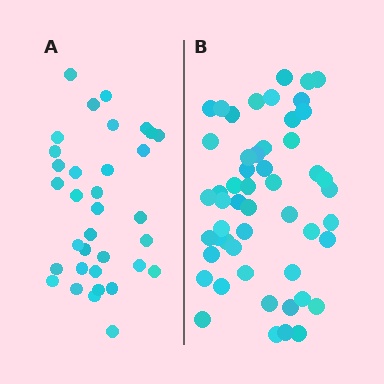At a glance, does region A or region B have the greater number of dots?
Region B (the right region) has more dots.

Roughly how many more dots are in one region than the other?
Region B has approximately 20 more dots than region A.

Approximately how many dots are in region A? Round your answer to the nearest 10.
About 30 dots. (The exact count is 34, which rounds to 30.)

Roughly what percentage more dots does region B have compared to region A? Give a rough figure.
About 55% more.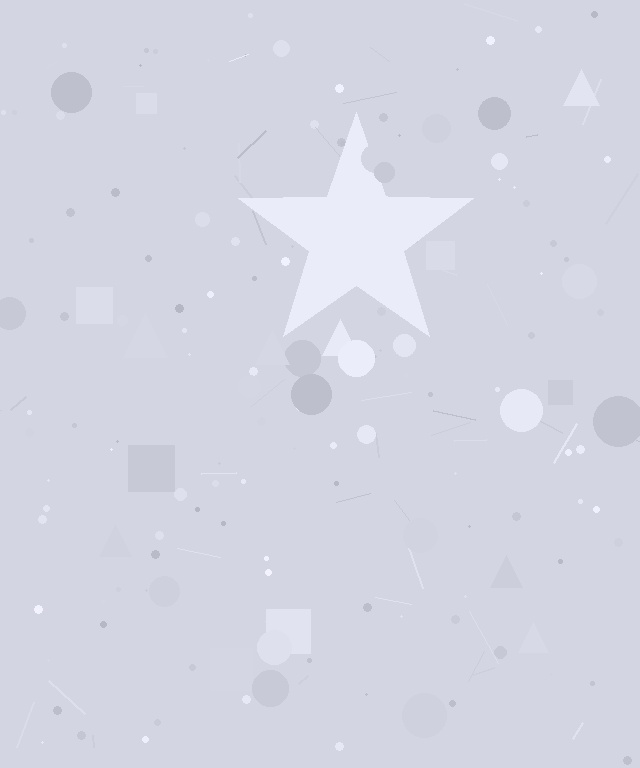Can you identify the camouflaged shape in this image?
The camouflaged shape is a star.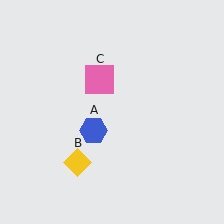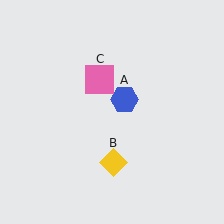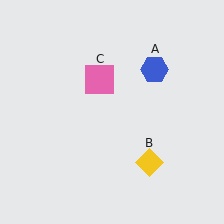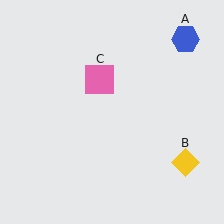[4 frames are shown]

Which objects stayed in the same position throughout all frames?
Pink square (object C) remained stationary.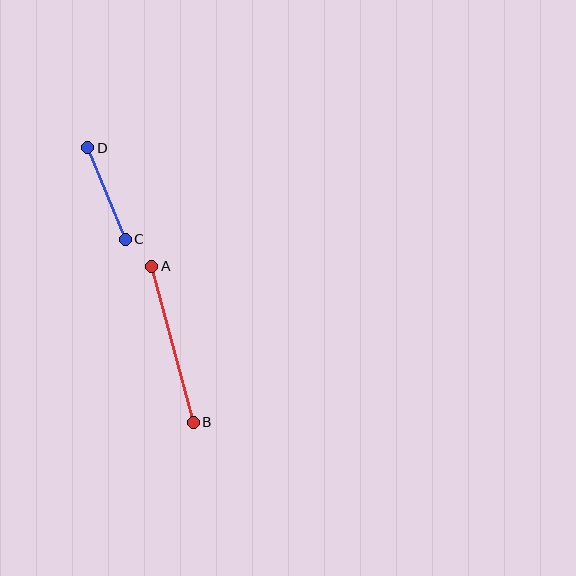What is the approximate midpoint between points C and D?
The midpoint is at approximately (107, 193) pixels.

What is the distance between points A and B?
The distance is approximately 161 pixels.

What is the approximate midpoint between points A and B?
The midpoint is at approximately (172, 344) pixels.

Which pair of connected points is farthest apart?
Points A and B are farthest apart.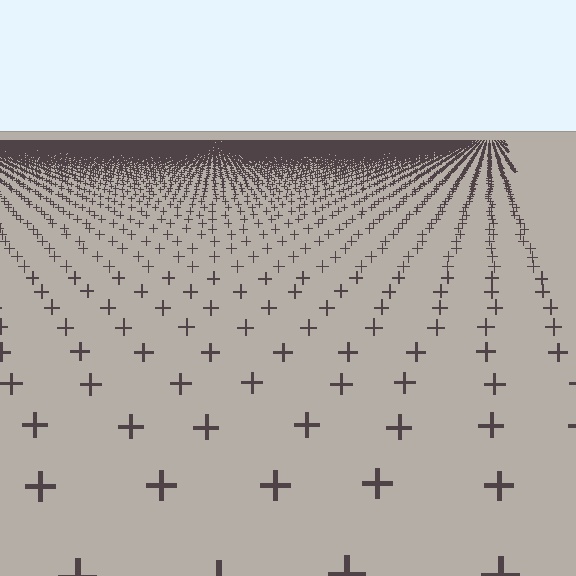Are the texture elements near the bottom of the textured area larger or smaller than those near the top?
Larger. Near the bottom, elements are closer to the viewer and appear at a bigger on-screen size.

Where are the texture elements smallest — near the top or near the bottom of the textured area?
Near the top.